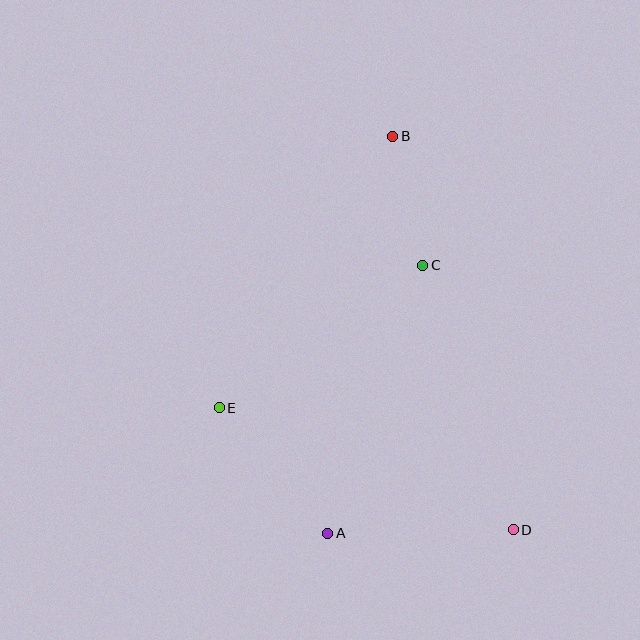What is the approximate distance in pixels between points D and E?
The distance between D and E is approximately 318 pixels.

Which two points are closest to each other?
Points B and C are closest to each other.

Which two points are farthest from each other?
Points B and D are farthest from each other.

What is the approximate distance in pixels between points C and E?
The distance between C and E is approximately 249 pixels.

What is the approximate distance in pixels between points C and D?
The distance between C and D is approximately 280 pixels.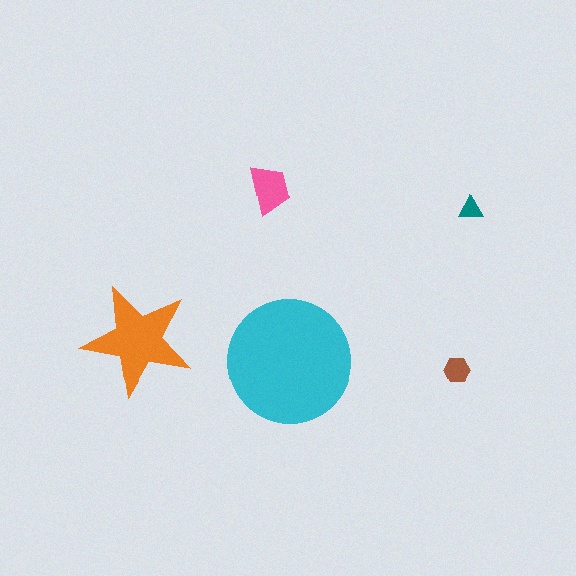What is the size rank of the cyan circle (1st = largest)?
1st.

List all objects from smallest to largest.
The teal triangle, the brown hexagon, the pink trapezoid, the orange star, the cyan circle.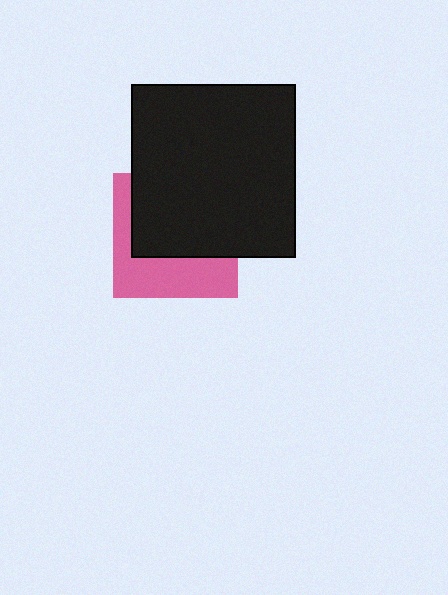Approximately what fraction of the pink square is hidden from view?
Roughly 58% of the pink square is hidden behind the black rectangle.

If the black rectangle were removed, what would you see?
You would see the complete pink square.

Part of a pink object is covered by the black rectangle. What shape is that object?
It is a square.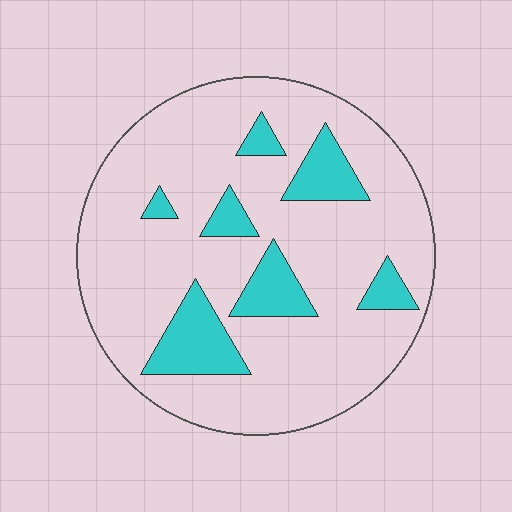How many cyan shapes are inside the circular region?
7.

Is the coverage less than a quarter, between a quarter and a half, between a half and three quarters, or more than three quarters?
Less than a quarter.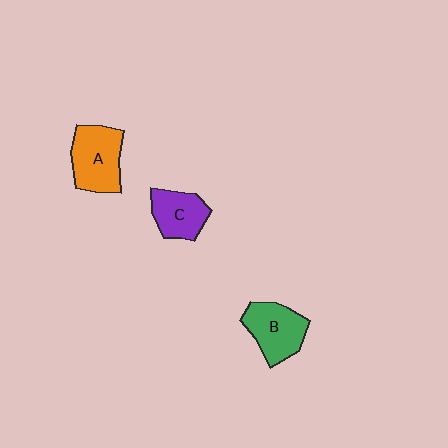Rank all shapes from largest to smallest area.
From largest to smallest: A (orange), B (green), C (purple).